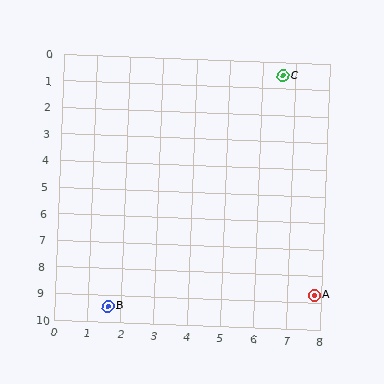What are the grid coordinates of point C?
Point C is at approximately (6.6, 0.5).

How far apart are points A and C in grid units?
Points A and C are about 8.3 grid units apart.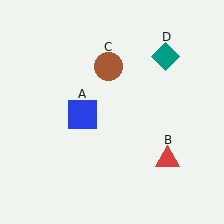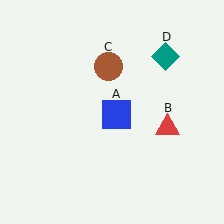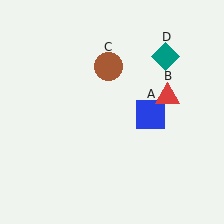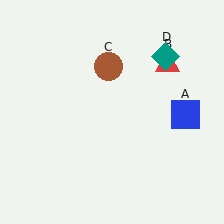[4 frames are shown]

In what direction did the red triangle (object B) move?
The red triangle (object B) moved up.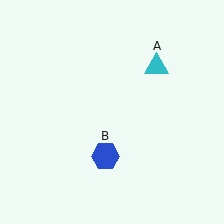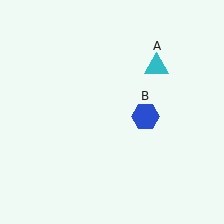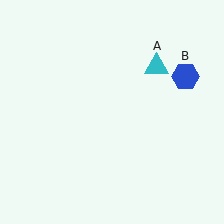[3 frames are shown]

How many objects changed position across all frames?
1 object changed position: blue hexagon (object B).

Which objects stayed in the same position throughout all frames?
Cyan triangle (object A) remained stationary.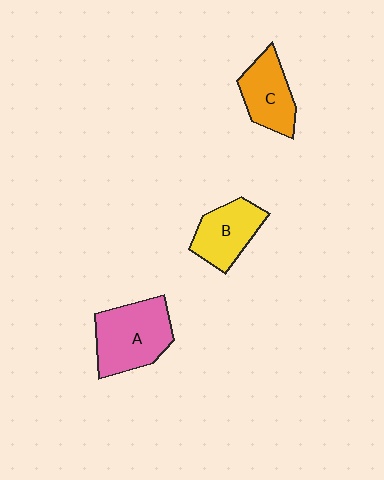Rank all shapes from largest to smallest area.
From largest to smallest: A (pink), B (yellow), C (orange).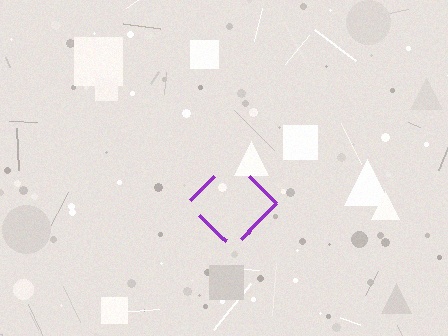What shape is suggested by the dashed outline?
The dashed outline suggests a diamond.